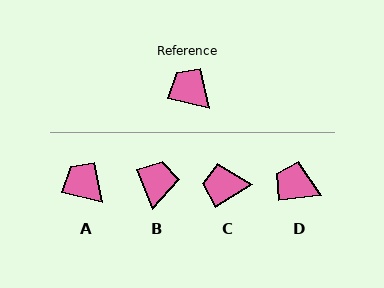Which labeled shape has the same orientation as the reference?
A.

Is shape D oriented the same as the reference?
No, it is off by about 22 degrees.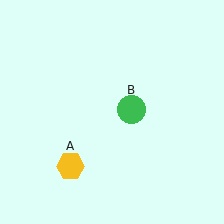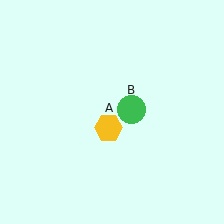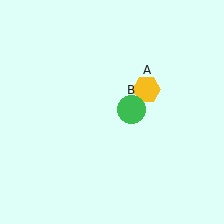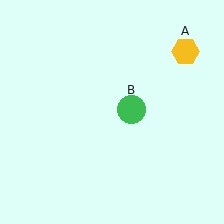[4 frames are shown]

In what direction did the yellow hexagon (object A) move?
The yellow hexagon (object A) moved up and to the right.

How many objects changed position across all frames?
1 object changed position: yellow hexagon (object A).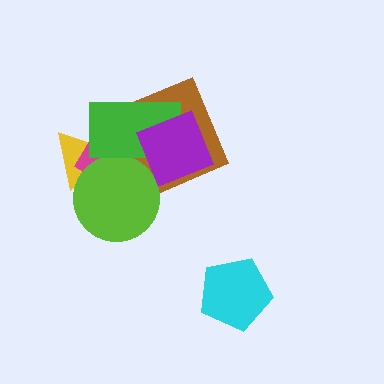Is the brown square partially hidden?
Yes, it is partially covered by another shape.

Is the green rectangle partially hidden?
Yes, it is partially covered by another shape.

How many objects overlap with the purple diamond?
2 objects overlap with the purple diamond.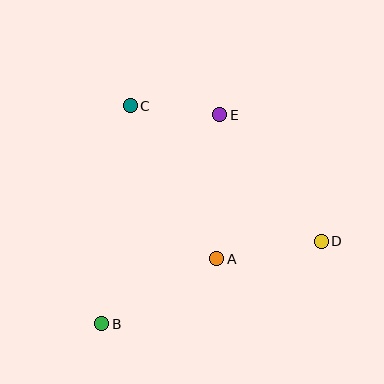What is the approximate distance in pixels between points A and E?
The distance between A and E is approximately 144 pixels.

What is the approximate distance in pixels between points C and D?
The distance between C and D is approximately 234 pixels.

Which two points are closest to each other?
Points C and E are closest to each other.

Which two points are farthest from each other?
Points B and E are farthest from each other.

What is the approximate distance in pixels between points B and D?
The distance between B and D is approximately 234 pixels.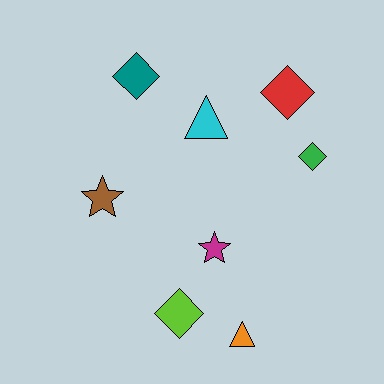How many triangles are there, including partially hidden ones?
There are 2 triangles.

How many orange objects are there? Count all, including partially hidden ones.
There is 1 orange object.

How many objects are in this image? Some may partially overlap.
There are 8 objects.